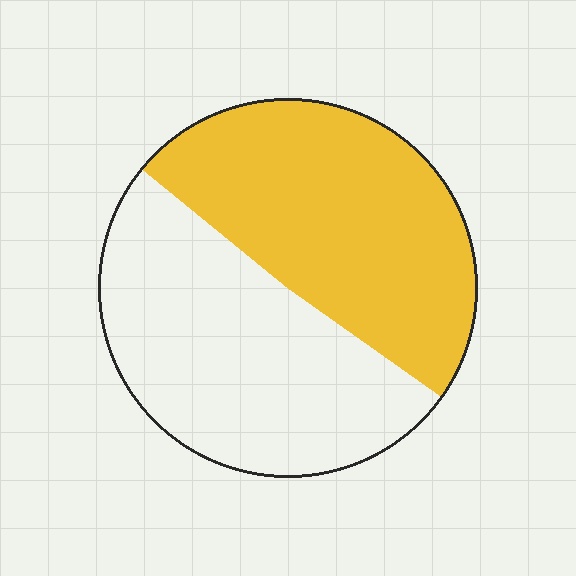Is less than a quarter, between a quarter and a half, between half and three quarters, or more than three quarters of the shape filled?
Between a quarter and a half.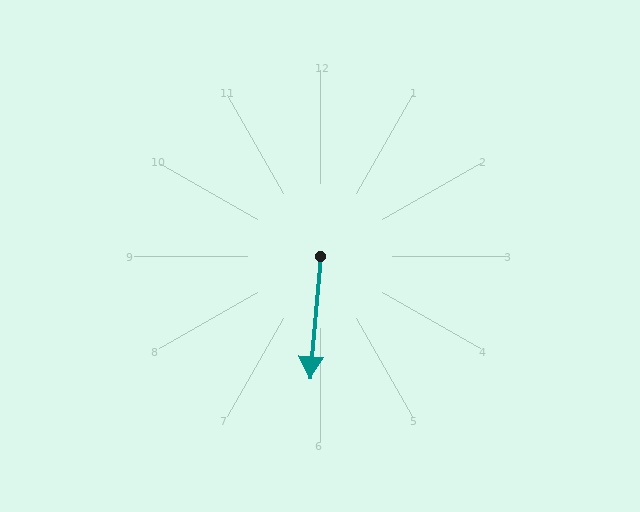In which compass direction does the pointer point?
South.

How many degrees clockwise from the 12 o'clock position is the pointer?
Approximately 185 degrees.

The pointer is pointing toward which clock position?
Roughly 6 o'clock.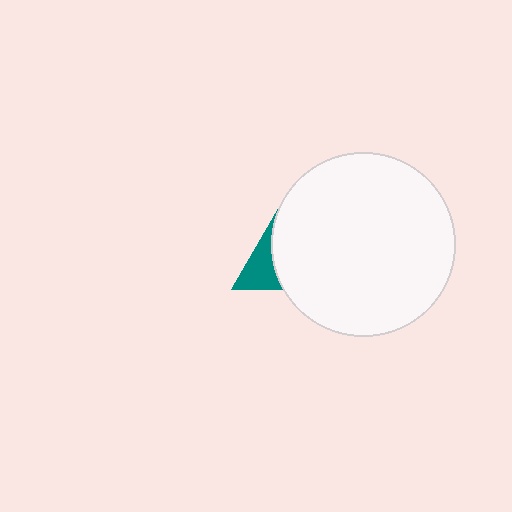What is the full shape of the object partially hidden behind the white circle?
The partially hidden object is a teal triangle.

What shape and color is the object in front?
The object in front is a white circle.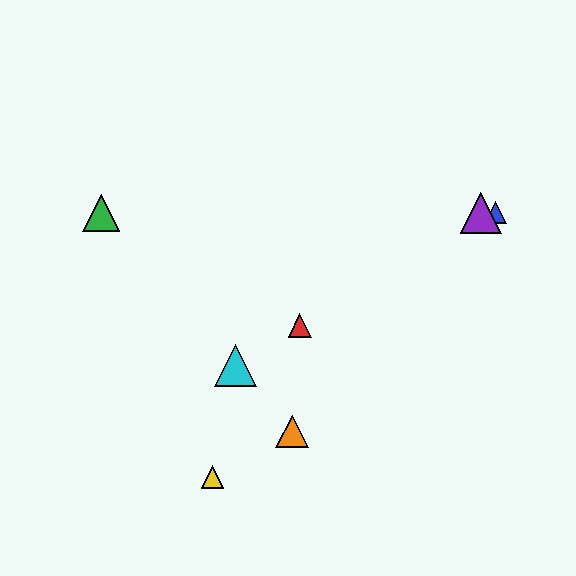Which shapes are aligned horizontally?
The blue triangle, the green triangle, the purple triangle are aligned horizontally.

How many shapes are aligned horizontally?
3 shapes (the blue triangle, the green triangle, the purple triangle) are aligned horizontally.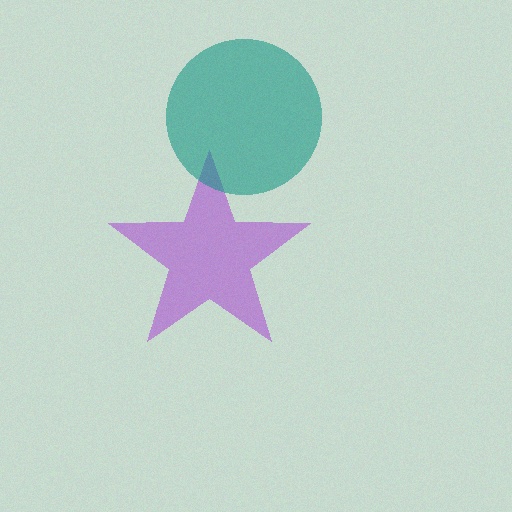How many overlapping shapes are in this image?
There are 2 overlapping shapes in the image.